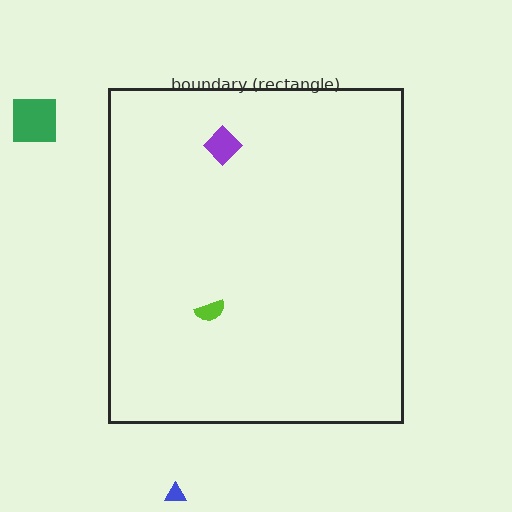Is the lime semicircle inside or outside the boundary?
Inside.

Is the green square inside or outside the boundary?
Outside.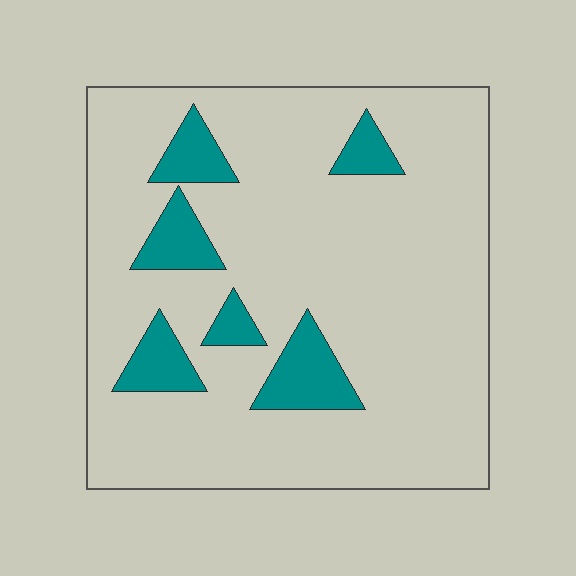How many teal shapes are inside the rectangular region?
6.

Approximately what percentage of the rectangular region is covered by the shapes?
Approximately 15%.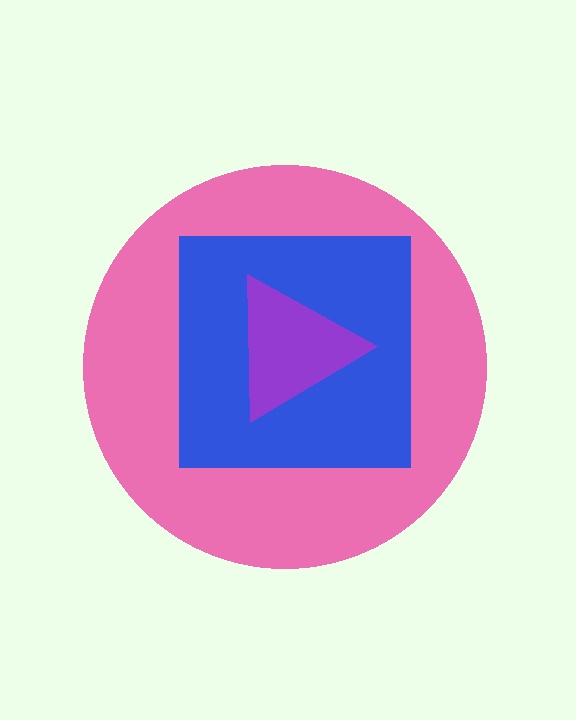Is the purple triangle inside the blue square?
Yes.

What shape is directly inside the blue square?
The purple triangle.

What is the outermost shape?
The pink circle.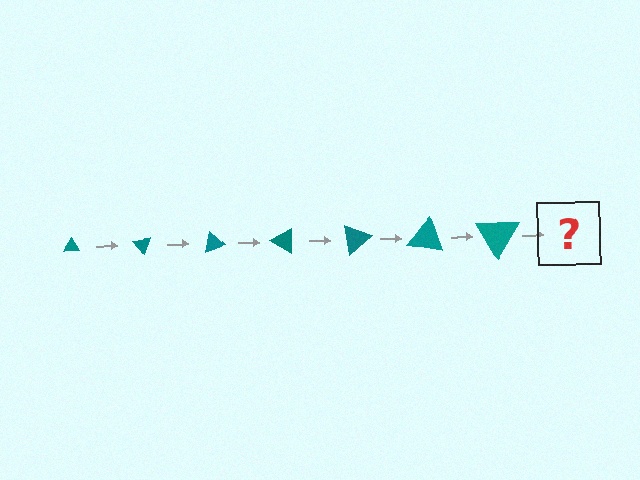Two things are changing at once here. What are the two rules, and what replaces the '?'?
The two rules are that the triangle grows larger each step and it rotates 50 degrees each step. The '?' should be a triangle, larger than the previous one and rotated 350 degrees from the start.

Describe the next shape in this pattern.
It should be a triangle, larger than the previous one and rotated 350 degrees from the start.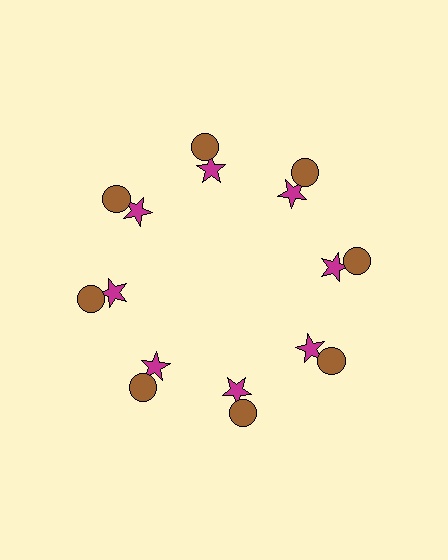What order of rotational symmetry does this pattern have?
This pattern has 8-fold rotational symmetry.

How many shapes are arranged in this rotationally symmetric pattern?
There are 16 shapes, arranged in 8 groups of 2.